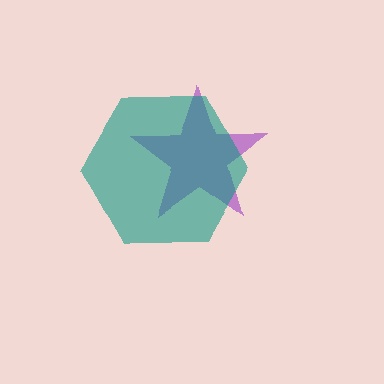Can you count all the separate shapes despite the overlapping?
Yes, there are 2 separate shapes.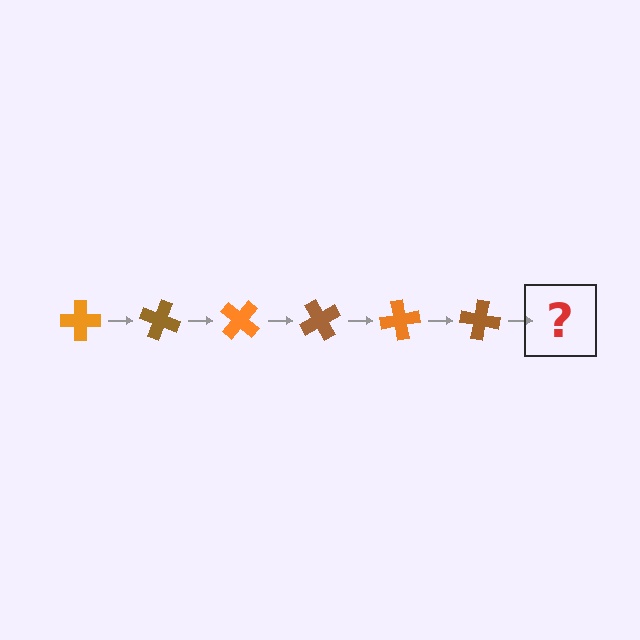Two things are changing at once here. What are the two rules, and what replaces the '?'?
The two rules are that it rotates 20 degrees each step and the color cycles through orange and brown. The '?' should be an orange cross, rotated 120 degrees from the start.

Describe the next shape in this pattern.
It should be an orange cross, rotated 120 degrees from the start.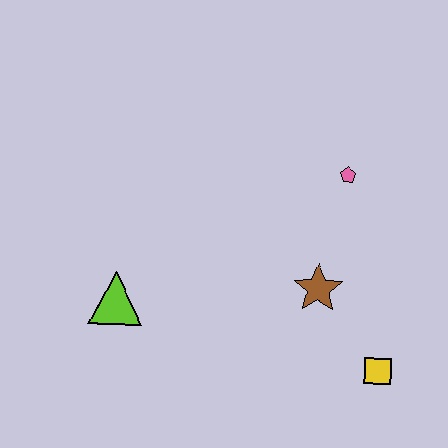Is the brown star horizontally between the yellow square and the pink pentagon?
No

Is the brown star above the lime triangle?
Yes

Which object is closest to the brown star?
The yellow square is closest to the brown star.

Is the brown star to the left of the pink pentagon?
Yes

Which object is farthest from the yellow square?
The lime triangle is farthest from the yellow square.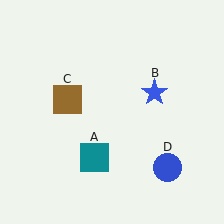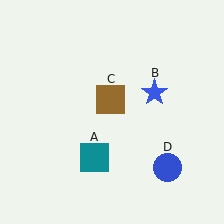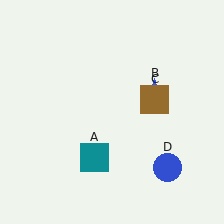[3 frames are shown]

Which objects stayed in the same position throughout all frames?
Teal square (object A) and blue star (object B) and blue circle (object D) remained stationary.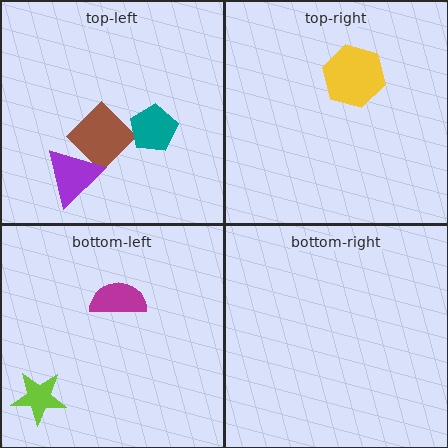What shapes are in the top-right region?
The yellow hexagon.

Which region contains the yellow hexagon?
The top-right region.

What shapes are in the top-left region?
The brown diamond, the teal pentagon, the purple triangle.